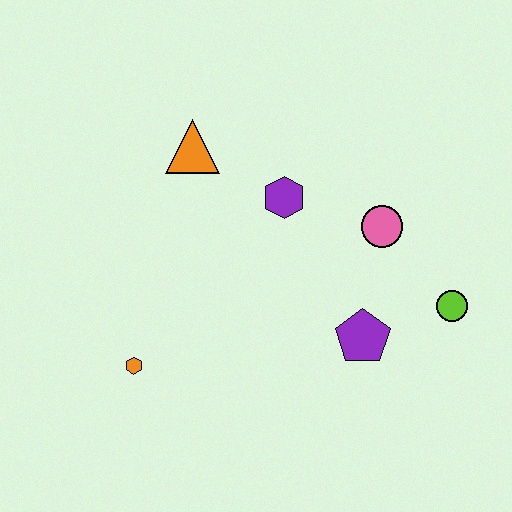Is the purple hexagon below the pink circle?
No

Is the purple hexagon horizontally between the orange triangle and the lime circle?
Yes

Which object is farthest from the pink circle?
The orange hexagon is farthest from the pink circle.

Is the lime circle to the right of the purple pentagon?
Yes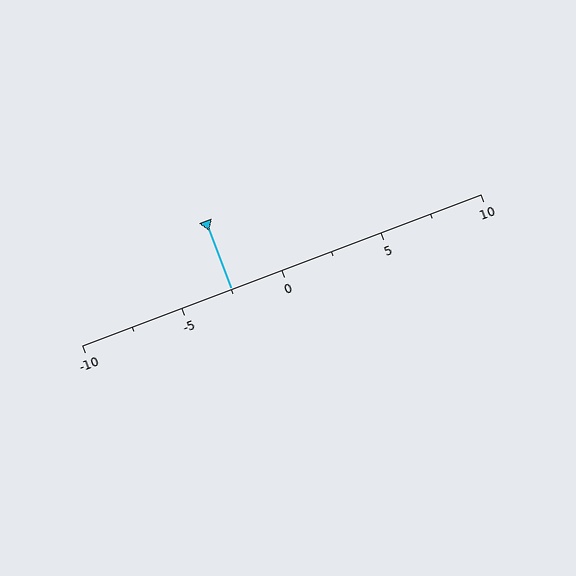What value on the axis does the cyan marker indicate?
The marker indicates approximately -2.5.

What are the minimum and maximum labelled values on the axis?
The axis runs from -10 to 10.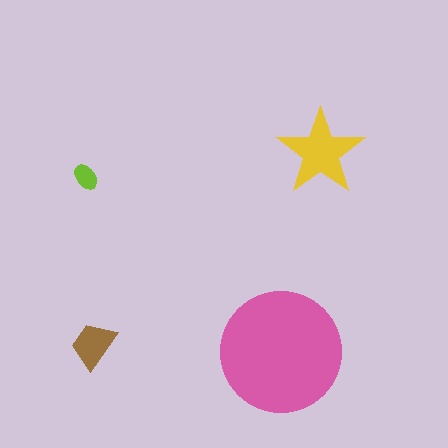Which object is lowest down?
The pink circle is bottommost.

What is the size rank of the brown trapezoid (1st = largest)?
3rd.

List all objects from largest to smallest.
The pink circle, the yellow star, the brown trapezoid, the lime ellipse.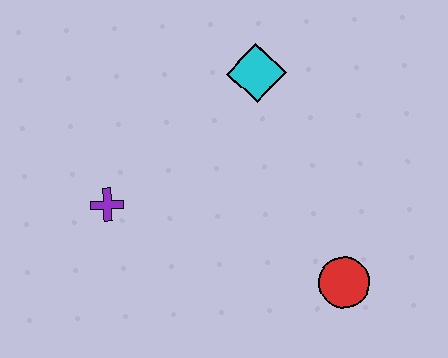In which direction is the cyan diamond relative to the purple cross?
The cyan diamond is to the right of the purple cross.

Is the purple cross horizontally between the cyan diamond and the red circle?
No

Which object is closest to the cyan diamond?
The purple cross is closest to the cyan diamond.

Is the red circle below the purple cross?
Yes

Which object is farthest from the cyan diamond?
The red circle is farthest from the cyan diamond.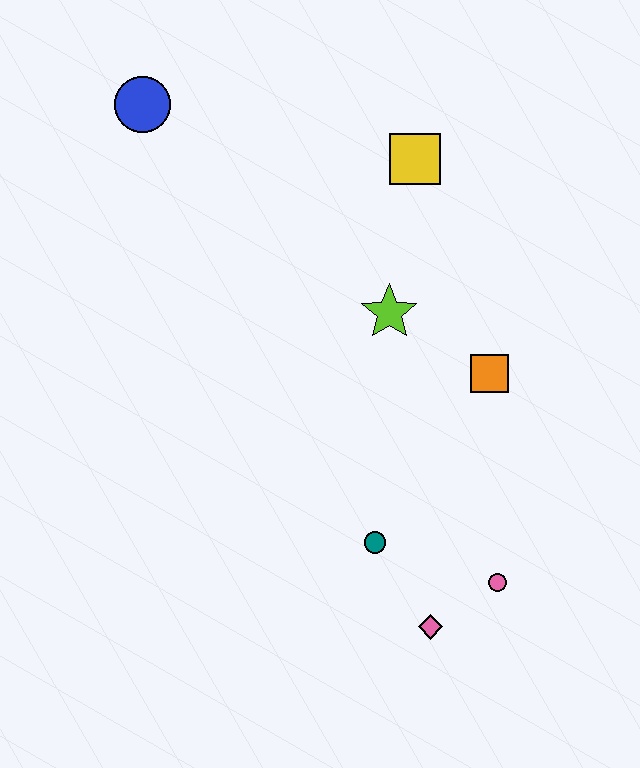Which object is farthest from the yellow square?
The pink diamond is farthest from the yellow square.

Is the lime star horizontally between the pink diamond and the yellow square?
No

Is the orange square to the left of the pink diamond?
No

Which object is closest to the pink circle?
The pink diamond is closest to the pink circle.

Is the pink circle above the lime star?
No